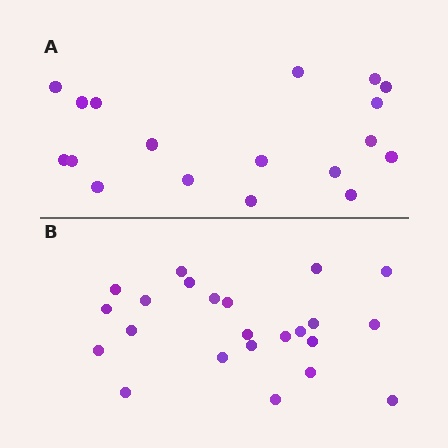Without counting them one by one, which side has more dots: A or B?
Region B (the bottom region) has more dots.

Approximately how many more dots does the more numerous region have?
Region B has about 5 more dots than region A.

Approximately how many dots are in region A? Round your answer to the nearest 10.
About 20 dots. (The exact count is 18, which rounds to 20.)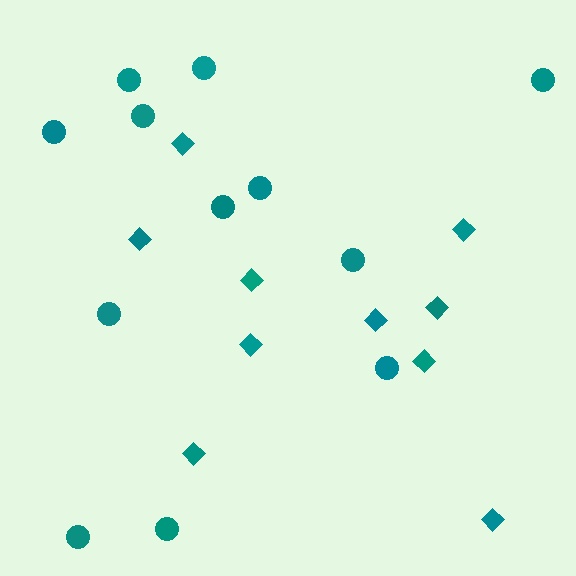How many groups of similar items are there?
There are 2 groups: one group of circles (12) and one group of diamonds (10).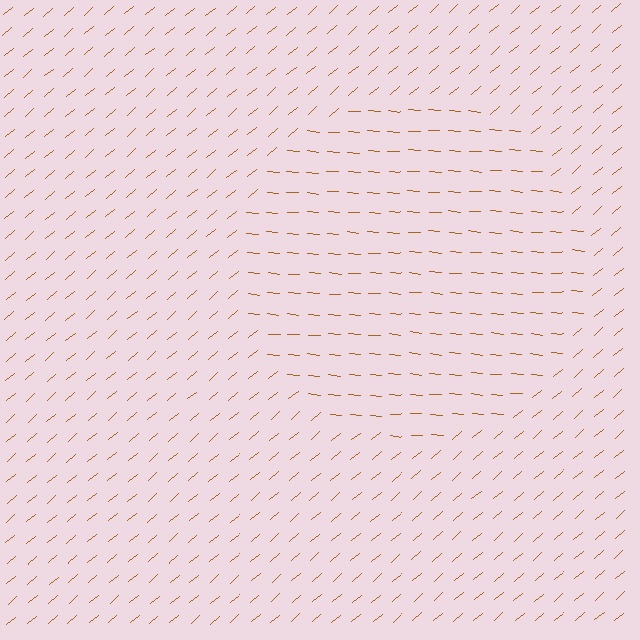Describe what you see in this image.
The image is filled with small brown line segments. A circle region in the image has lines oriented differently from the surrounding lines, creating a visible texture boundary.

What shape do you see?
I see a circle.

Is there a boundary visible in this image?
Yes, there is a texture boundary formed by a change in line orientation.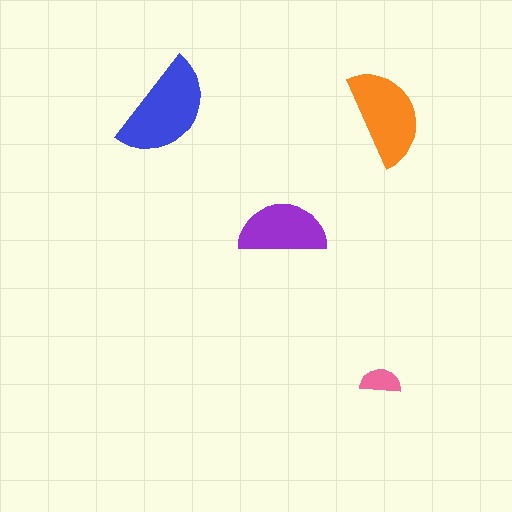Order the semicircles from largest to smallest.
the blue one, the orange one, the purple one, the pink one.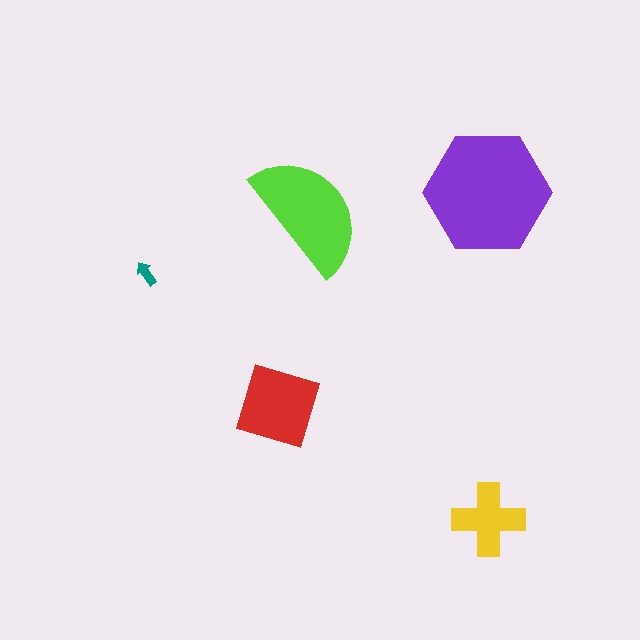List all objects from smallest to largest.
The teal arrow, the yellow cross, the red diamond, the lime semicircle, the purple hexagon.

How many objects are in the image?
There are 5 objects in the image.